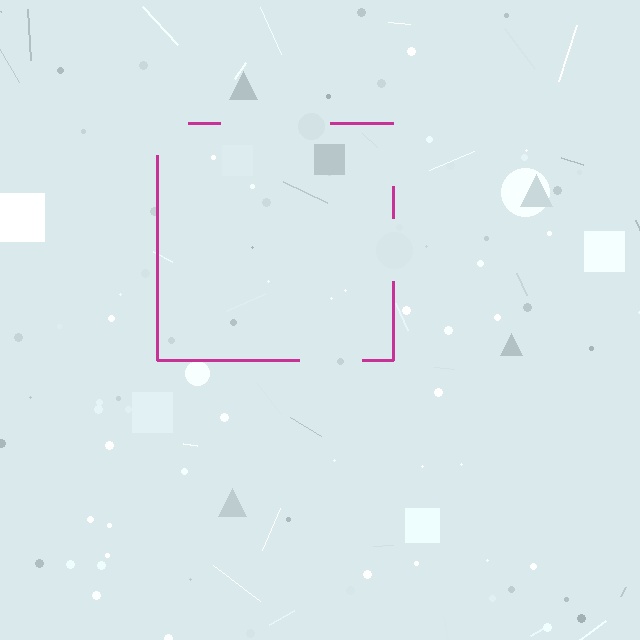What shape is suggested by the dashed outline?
The dashed outline suggests a square.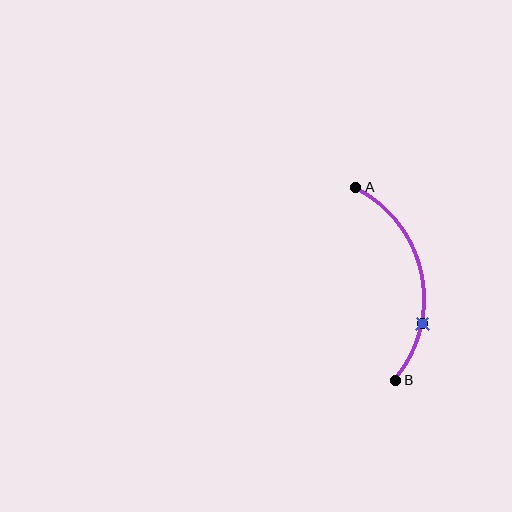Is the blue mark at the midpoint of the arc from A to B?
No. The blue mark lies on the arc but is closer to endpoint B. The arc midpoint would be at the point on the curve equidistant along the arc from both A and B.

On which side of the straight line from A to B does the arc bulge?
The arc bulges to the right of the straight line connecting A and B.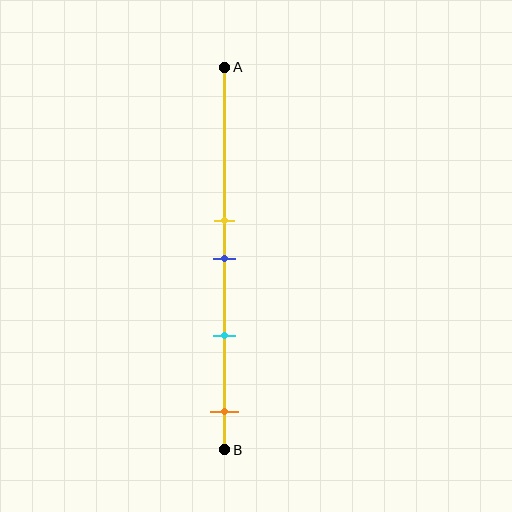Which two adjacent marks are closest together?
The yellow and blue marks are the closest adjacent pair.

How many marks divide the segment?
There are 4 marks dividing the segment.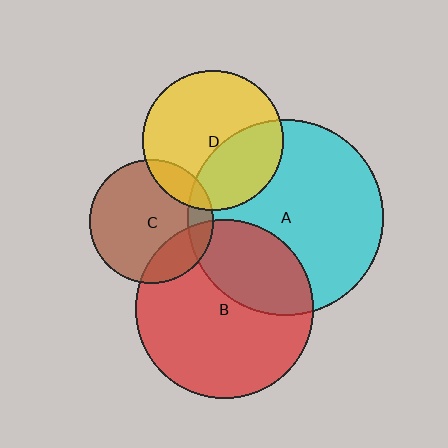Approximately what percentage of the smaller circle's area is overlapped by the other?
Approximately 20%.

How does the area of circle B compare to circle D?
Approximately 1.6 times.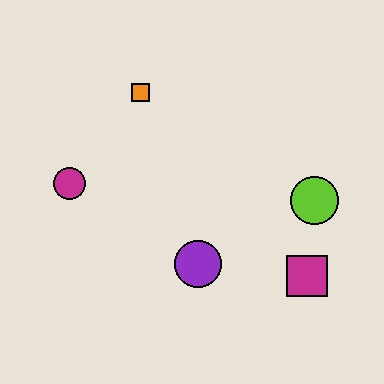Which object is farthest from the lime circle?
The magenta circle is farthest from the lime circle.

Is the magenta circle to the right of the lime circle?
No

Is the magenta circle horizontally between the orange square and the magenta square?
No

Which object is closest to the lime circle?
The magenta square is closest to the lime circle.